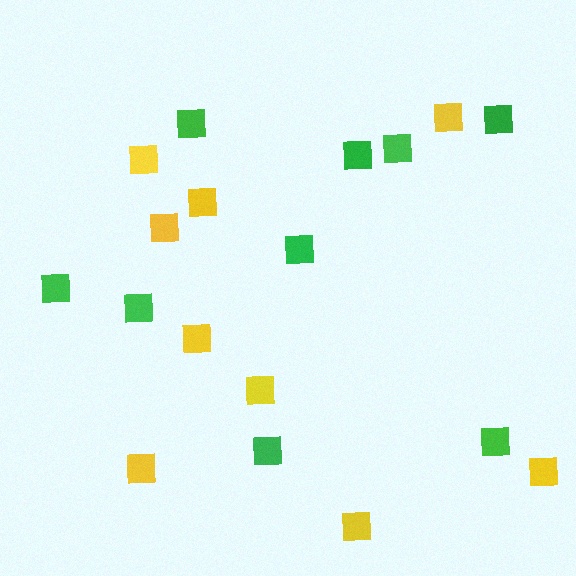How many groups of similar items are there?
There are 2 groups: one group of green squares (9) and one group of yellow squares (9).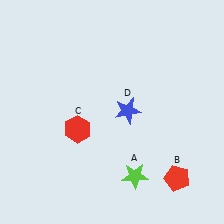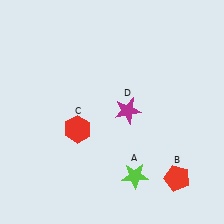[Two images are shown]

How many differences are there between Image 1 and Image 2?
There is 1 difference between the two images.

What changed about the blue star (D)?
In Image 1, D is blue. In Image 2, it changed to magenta.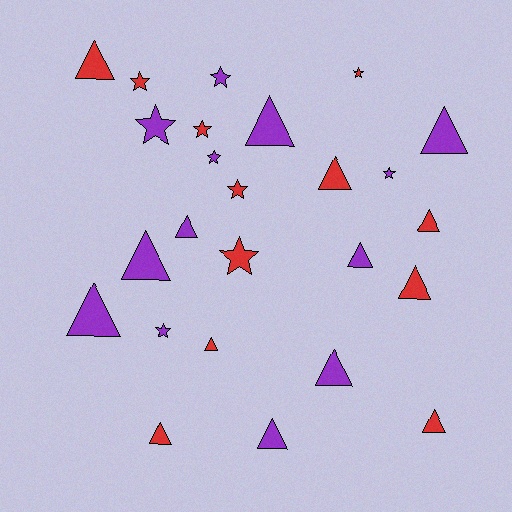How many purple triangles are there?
There are 8 purple triangles.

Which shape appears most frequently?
Triangle, with 15 objects.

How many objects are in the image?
There are 25 objects.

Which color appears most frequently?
Purple, with 13 objects.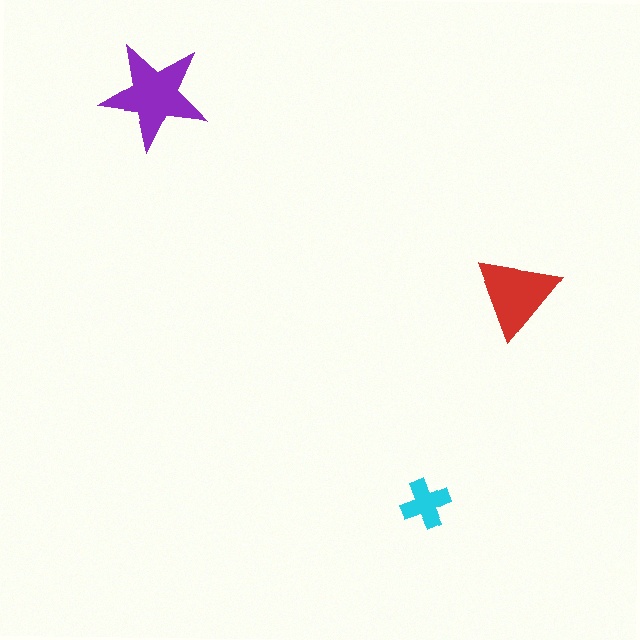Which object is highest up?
The purple star is topmost.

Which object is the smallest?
The cyan cross.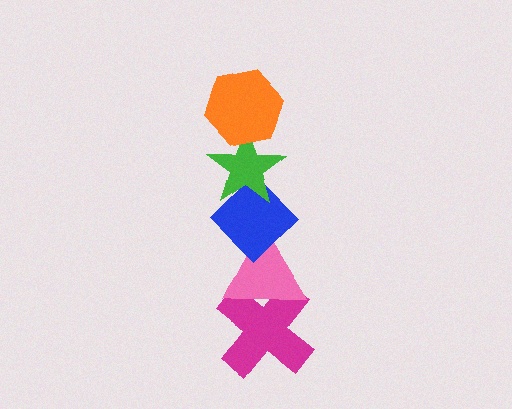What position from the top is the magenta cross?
The magenta cross is 5th from the top.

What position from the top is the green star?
The green star is 2nd from the top.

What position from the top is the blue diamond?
The blue diamond is 3rd from the top.